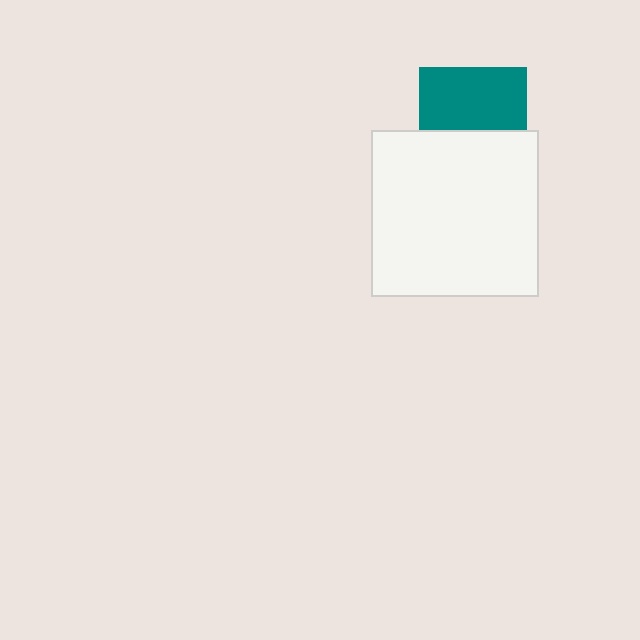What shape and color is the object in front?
The object in front is a white square.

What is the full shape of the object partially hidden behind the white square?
The partially hidden object is a teal square.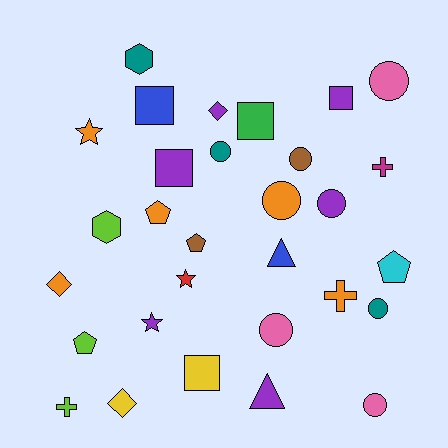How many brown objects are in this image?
There are 2 brown objects.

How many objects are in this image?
There are 30 objects.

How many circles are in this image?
There are 8 circles.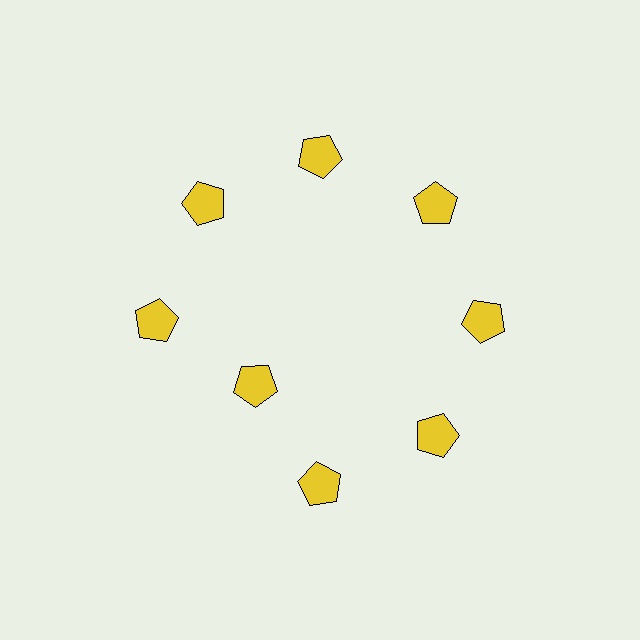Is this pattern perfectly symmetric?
No. The 8 yellow pentagons are arranged in a ring, but one element near the 8 o'clock position is pulled inward toward the center, breaking the 8-fold rotational symmetry.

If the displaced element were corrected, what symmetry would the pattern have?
It would have 8-fold rotational symmetry — the pattern would map onto itself every 45 degrees.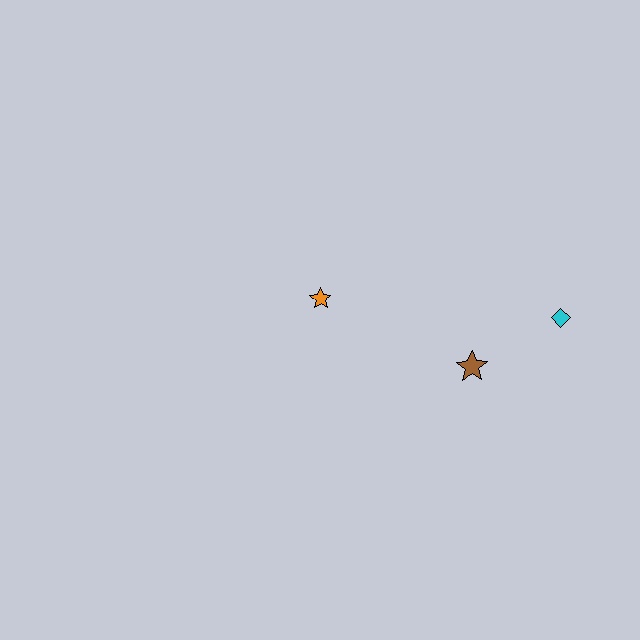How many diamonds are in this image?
There is 1 diamond.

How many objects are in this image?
There are 3 objects.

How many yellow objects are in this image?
There are no yellow objects.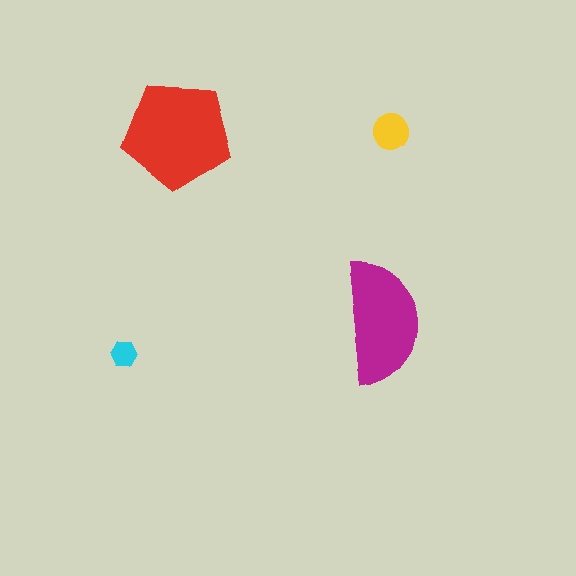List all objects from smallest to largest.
The cyan hexagon, the yellow circle, the magenta semicircle, the red pentagon.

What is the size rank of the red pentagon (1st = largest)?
1st.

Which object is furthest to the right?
The magenta semicircle is rightmost.